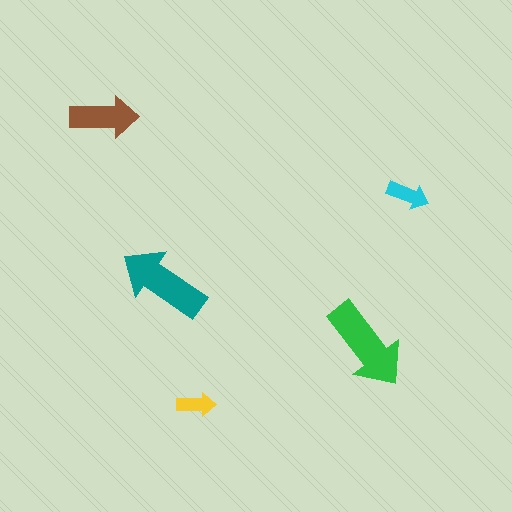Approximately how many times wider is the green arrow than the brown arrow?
About 1.5 times wider.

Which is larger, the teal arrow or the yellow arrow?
The teal one.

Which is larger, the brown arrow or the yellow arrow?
The brown one.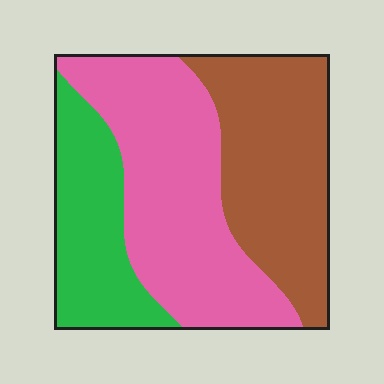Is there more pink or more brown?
Pink.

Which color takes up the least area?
Green, at roughly 25%.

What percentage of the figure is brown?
Brown covers about 35% of the figure.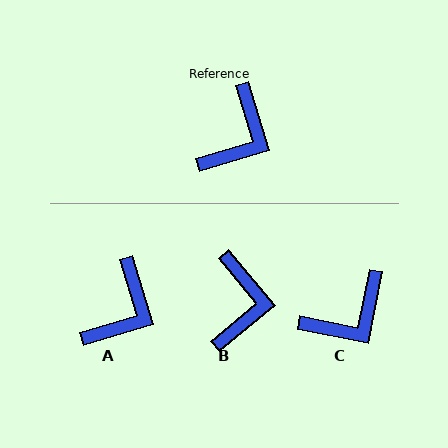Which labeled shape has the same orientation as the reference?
A.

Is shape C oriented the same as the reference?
No, it is off by about 28 degrees.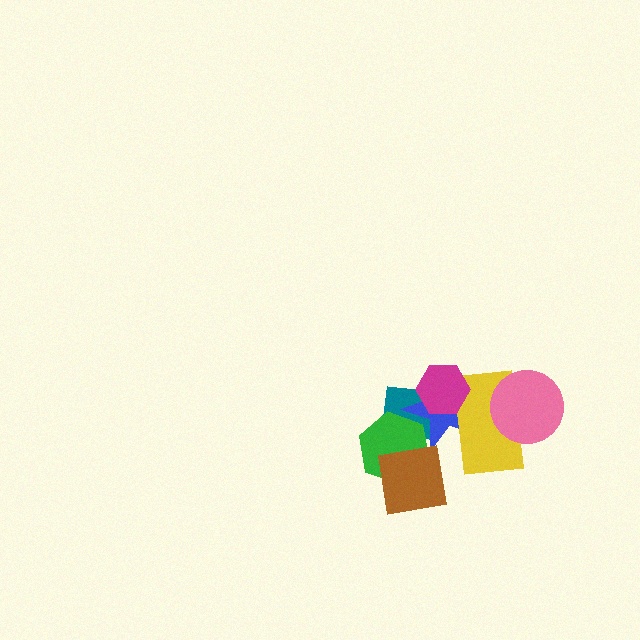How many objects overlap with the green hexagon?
3 objects overlap with the green hexagon.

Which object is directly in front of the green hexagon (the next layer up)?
The blue star is directly in front of the green hexagon.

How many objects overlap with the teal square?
4 objects overlap with the teal square.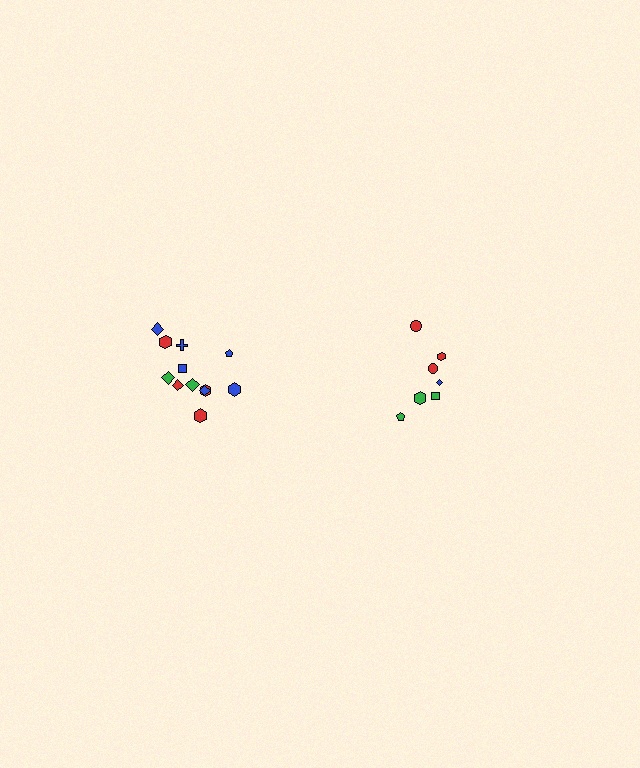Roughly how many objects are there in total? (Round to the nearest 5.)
Roughly 20 objects in total.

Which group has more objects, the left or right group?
The left group.